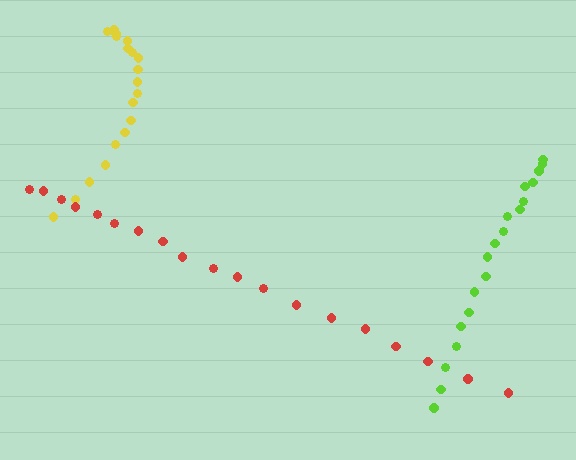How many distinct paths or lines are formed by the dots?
There are 3 distinct paths.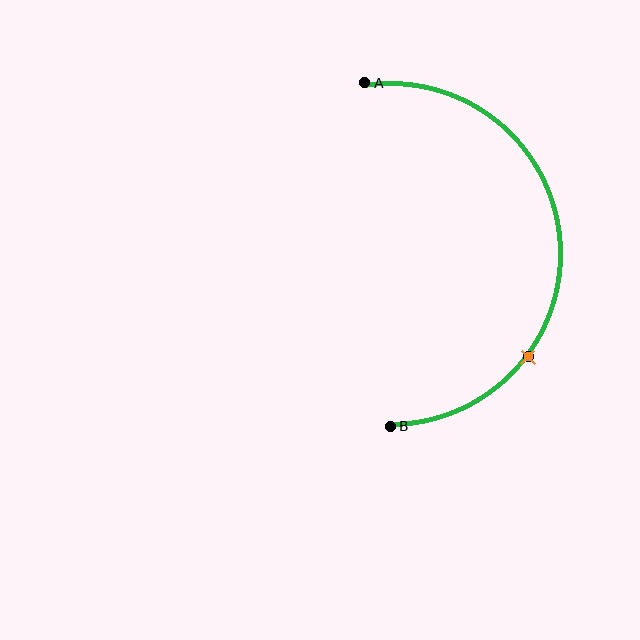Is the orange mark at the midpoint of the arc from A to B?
No. The orange mark lies on the arc but is closer to endpoint B. The arc midpoint would be at the point on the curve equidistant along the arc from both A and B.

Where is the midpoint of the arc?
The arc midpoint is the point on the curve farthest from the straight line joining A and B. It sits to the right of that line.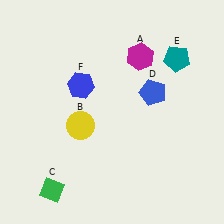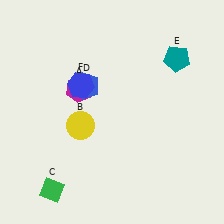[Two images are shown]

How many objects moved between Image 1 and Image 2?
2 objects moved between the two images.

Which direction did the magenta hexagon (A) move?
The magenta hexagon (A) moved left.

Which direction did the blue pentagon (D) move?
The blue pentagon (D) moved left.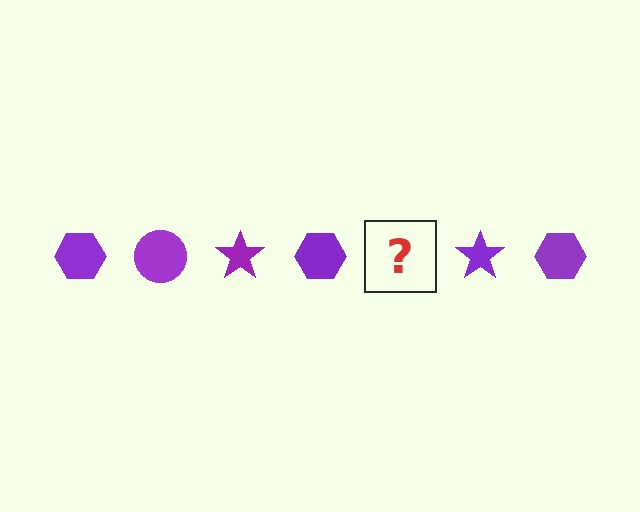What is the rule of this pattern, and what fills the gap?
The rule is that the pattern cycles through hexagon, circle, star shapes in purple. The gap should be filled with a purple circle.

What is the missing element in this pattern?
The missing element is a purple circle.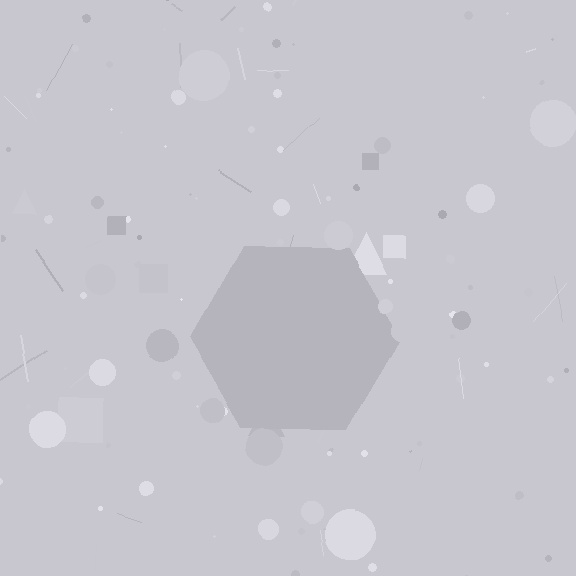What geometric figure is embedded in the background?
A hexagon is embedded in the background.